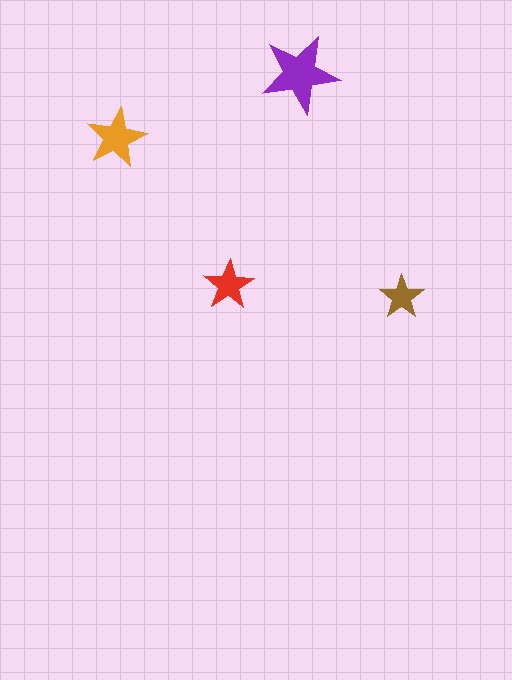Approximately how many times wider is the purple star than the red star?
About 1.5 times wider.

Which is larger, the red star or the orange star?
The orange one.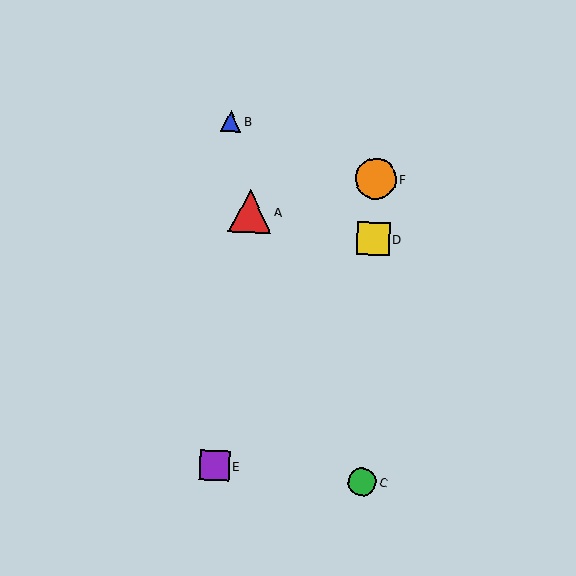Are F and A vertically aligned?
No, F is at x≈376 and A is at x≈250.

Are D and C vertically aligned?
Yes, both are at x≈373.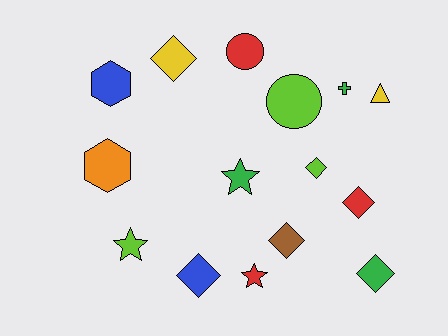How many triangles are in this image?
There is 1 triangle.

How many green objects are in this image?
There are 3 green objects.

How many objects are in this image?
There are 15 objects.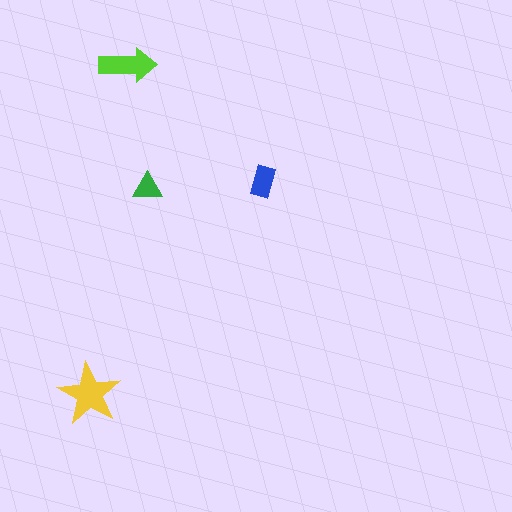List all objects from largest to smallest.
The yellow star, the lime arrow, the blue rectangle, the green triangle.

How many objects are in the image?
There are 4 objects in the image.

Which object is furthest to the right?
The blue rectangle is rightmost.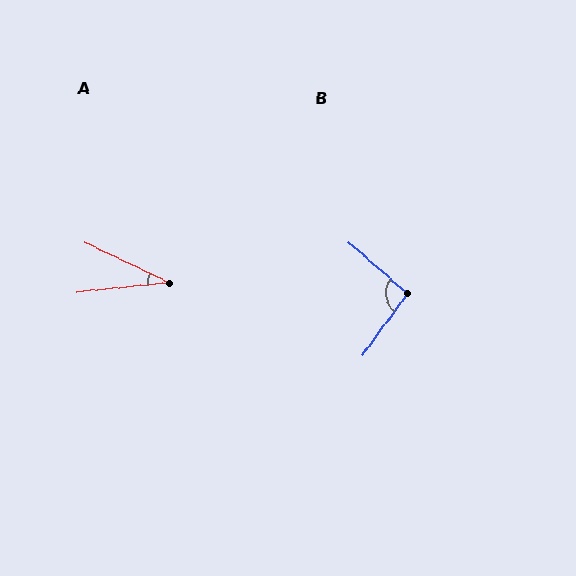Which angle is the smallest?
A, at approximately 31 degrees.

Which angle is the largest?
B, at approximately 96 degrees.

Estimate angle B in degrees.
Approximately 96 degrees.